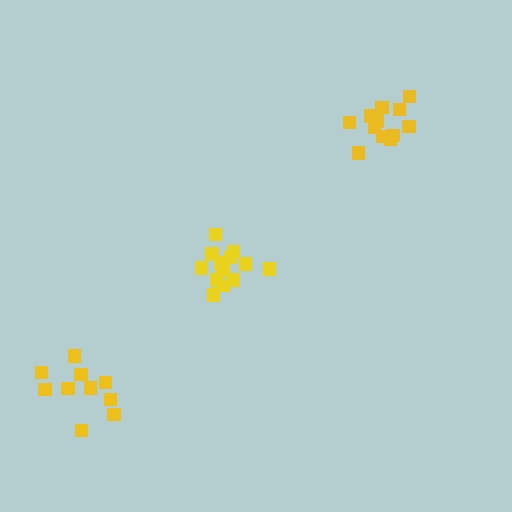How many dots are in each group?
Group 1: 13 dots, Group 2: 13 dots, Group 3: 10 dots (36 total).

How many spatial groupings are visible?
There are 3 spatial groupings.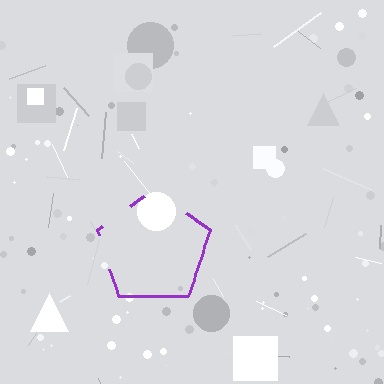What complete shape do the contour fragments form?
The contour fragments form a pentagon.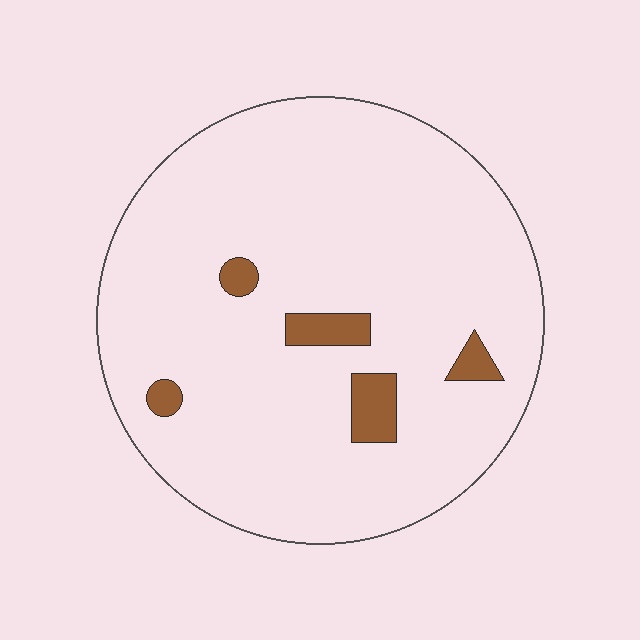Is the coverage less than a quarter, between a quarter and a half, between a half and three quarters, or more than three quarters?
Less than a quarter.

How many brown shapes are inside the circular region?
5.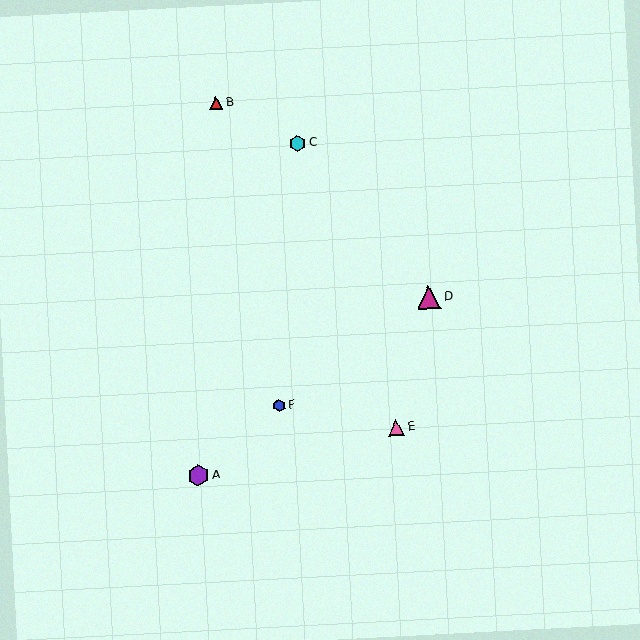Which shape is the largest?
The magenta triangle (labeled D) is the largest.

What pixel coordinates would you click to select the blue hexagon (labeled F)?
Click at (279, 405) to select the blue hexagon F.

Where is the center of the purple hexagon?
The center of the purple hexagon is at (198, 476).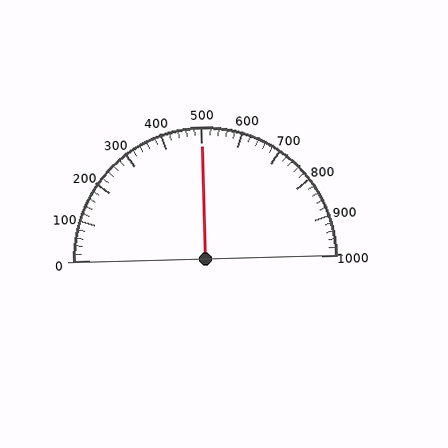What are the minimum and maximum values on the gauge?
The gauge ranges from 0 to 1000.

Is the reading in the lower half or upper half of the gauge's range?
The reading is in the upper half of the range (0 to 1000).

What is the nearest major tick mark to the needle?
The nearest major tick mark is 500.